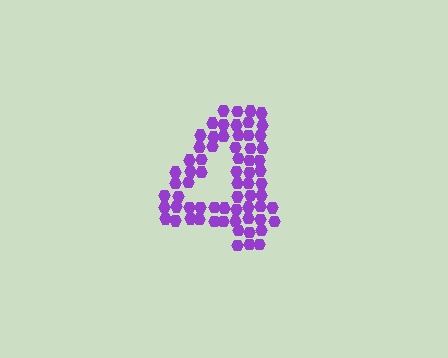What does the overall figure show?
The overall figure shows the digit 4.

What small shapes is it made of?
It is made of small hexagons.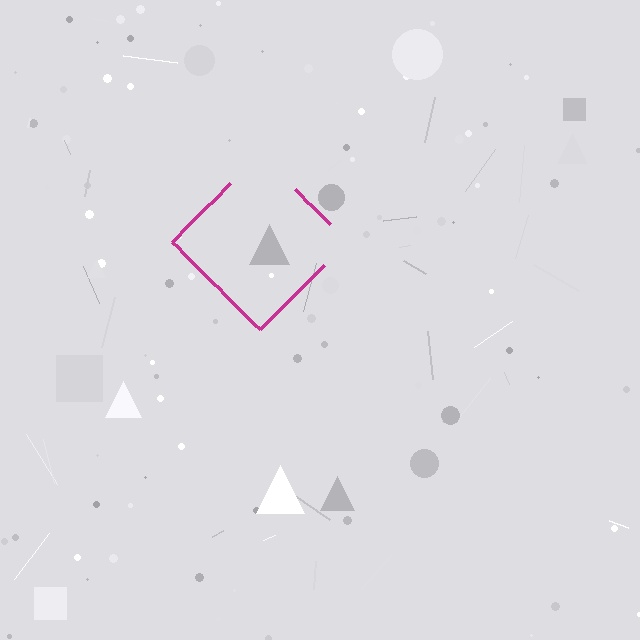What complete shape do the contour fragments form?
The contour fragments form a diamond.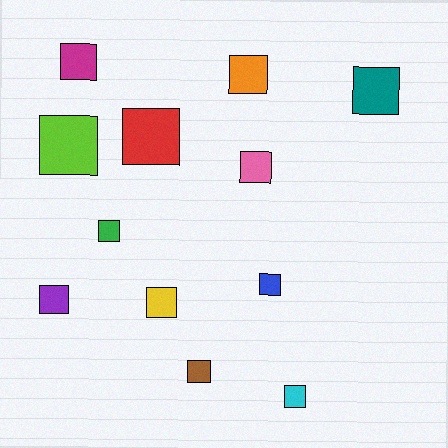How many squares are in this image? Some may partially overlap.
There are 12 squares.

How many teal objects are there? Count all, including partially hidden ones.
There is 1 teal object.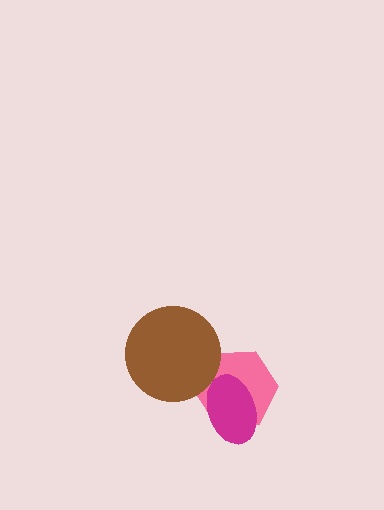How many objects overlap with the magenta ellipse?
1 object overlaps with the magenta ellipse.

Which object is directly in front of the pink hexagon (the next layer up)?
The magenta ellipse is directly in front of the pink hexagon.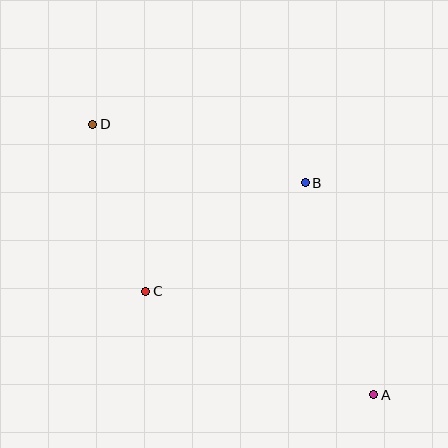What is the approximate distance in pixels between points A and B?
The distance between A and B is approximately 223 pixels.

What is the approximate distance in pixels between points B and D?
The distance between B and D is approximately 220 pixels.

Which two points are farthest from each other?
Points A and D are farthest from each other.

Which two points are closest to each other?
Points C and D are closest to each other.